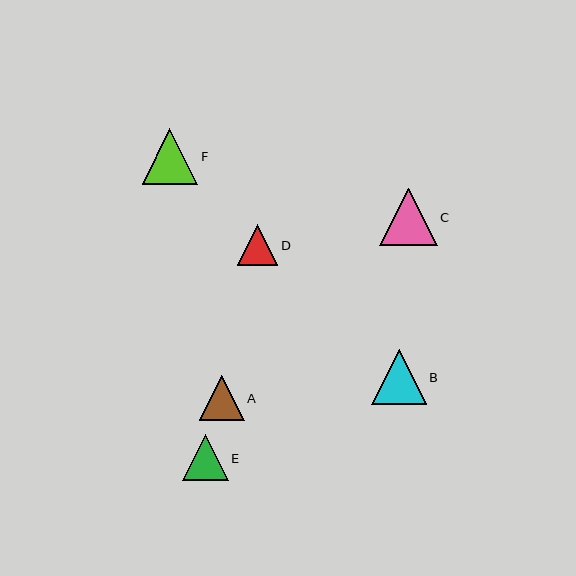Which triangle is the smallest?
Triangle D is the smallest with a size of approximately 41 pixels.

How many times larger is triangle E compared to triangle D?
Triangle E is approximately 1.1 times the size of triangle D.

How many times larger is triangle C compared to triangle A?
Triangle C is approximately 1.3 times the size of triangle A.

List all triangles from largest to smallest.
From largest to smallest: C, F, B, E, A, D.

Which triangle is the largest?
Triangle C is the largest with a size of approximately 58 pixels.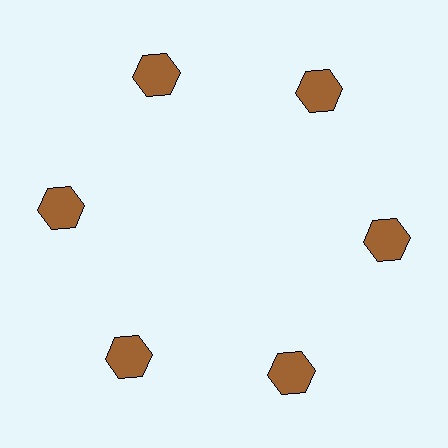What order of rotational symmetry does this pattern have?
This pattern has 6-fold rotational symmetry.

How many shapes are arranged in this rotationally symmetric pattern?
There are 6 shapes, arranged in 6 groups of 1.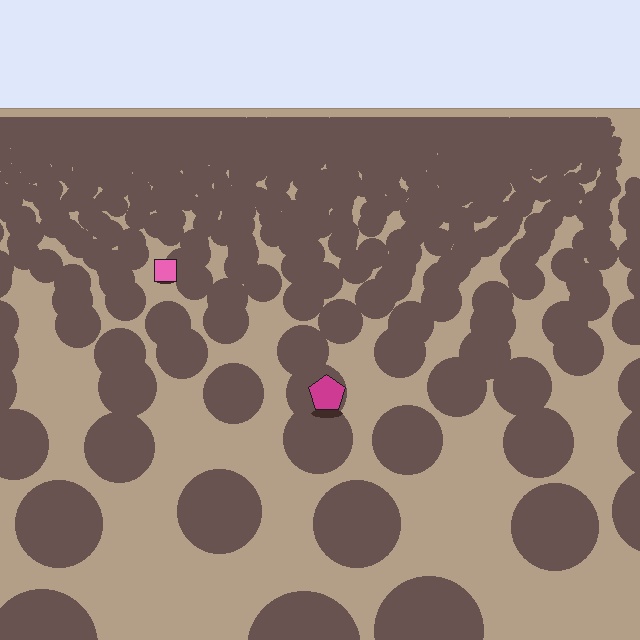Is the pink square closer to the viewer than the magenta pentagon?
No. The magenta pentagon is closer — you can tell from the texture gradient: the ground texture is coarser near it.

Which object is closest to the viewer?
The magenta pentagon is closest. The texture marks near it are larger and more spread out.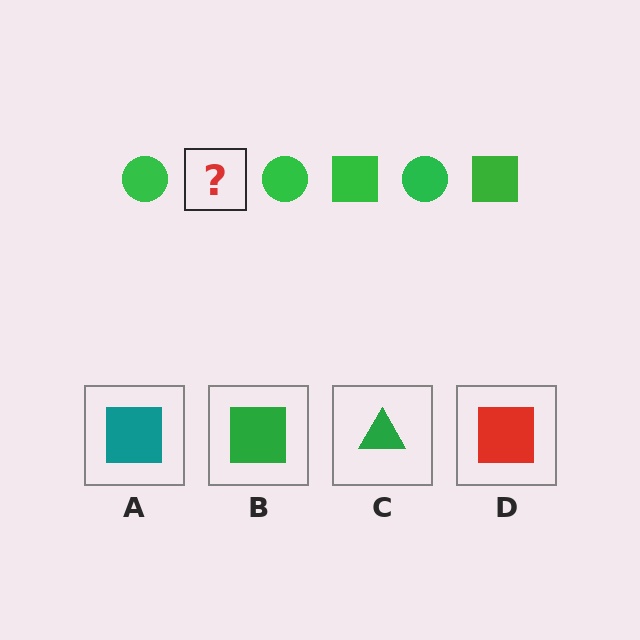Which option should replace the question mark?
Option B.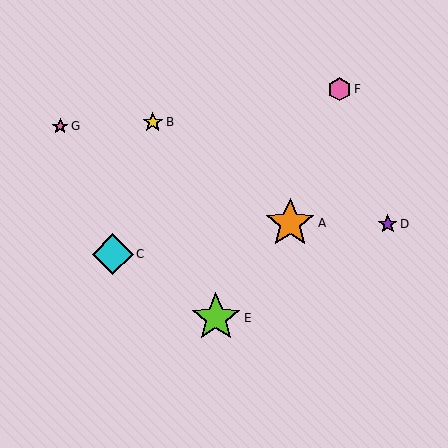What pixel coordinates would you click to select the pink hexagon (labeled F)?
Click at (340, 89) to select the pink hexagon F.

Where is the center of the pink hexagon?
The center of the pink hexagon is at (340, 89).